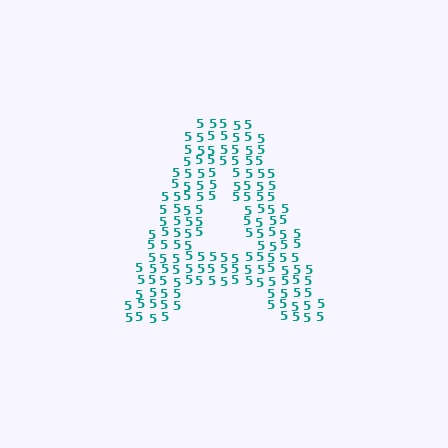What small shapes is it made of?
It is made of small digit 5's.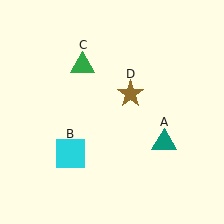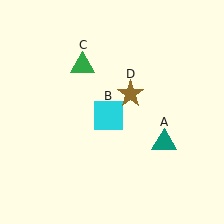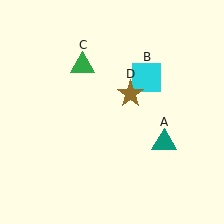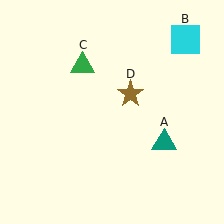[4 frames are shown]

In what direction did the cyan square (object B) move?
The cyan square (object B) moved up and to the right.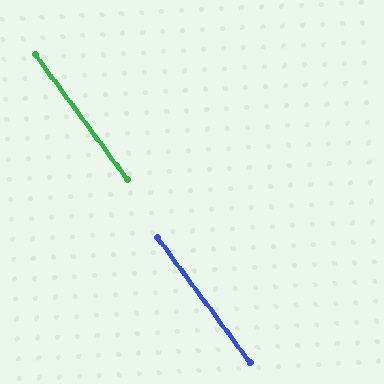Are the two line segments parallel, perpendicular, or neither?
Parallel — their directions differ by only 0.1°.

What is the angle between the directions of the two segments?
Approximately 0 degrees.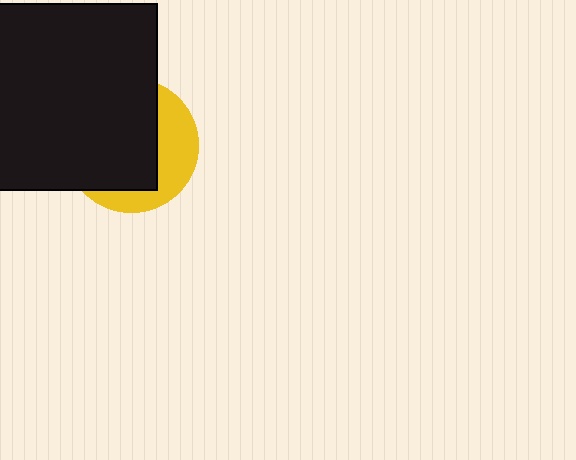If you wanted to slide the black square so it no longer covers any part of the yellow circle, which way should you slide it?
Slide it left — that is the most direct way to separate the two shapes.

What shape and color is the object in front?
The object in front is a black square.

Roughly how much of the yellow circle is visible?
A small part of it is visible (roughly 35%).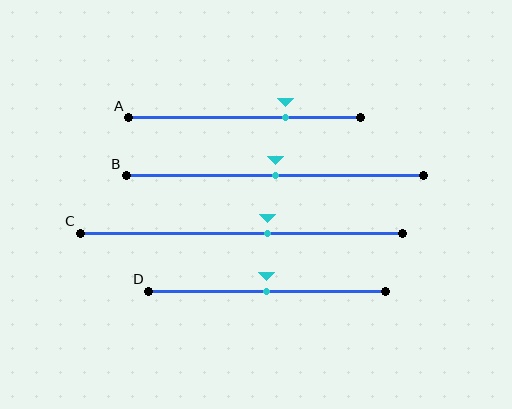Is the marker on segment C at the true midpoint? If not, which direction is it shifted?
No, the marker on segment C is shifted to the right by about 8% of the segment length.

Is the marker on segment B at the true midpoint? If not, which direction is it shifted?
Yes, the marker on segment B is at the true midpoint.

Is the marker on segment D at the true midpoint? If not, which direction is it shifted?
Yes, the marker on segment D is at the true midpoint.